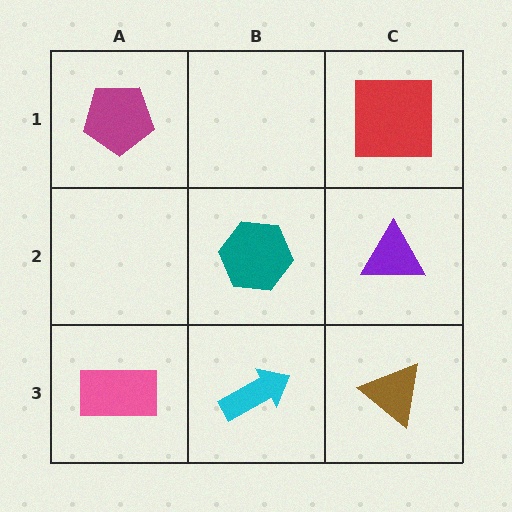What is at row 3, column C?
A brown triangle.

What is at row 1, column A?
A magenta pentagon.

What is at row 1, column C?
A red square.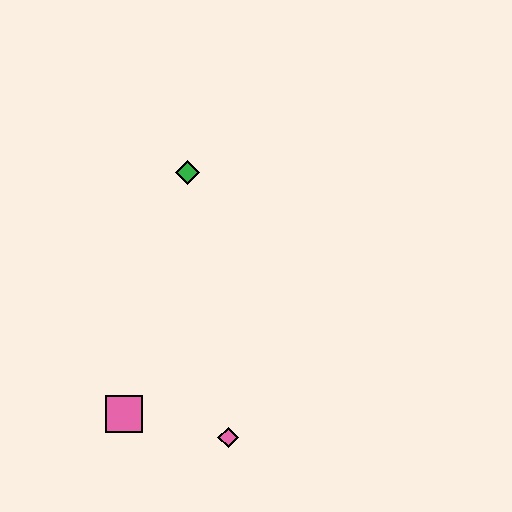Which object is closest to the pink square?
The pink diamond is closest to the pink square.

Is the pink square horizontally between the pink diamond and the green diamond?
No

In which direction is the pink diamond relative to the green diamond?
The pink diamond is below the green diamond.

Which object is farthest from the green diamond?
The pink diamond is farthest from the green diamond.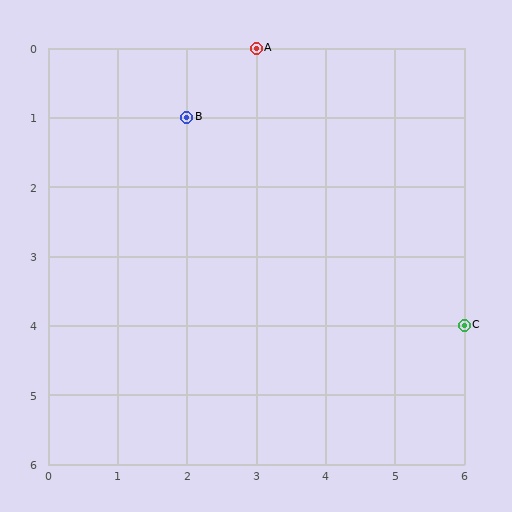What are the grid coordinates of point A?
Point A is at grid coordinates (3, 0).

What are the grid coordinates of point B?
Point B is at grid coordinates (2, 1).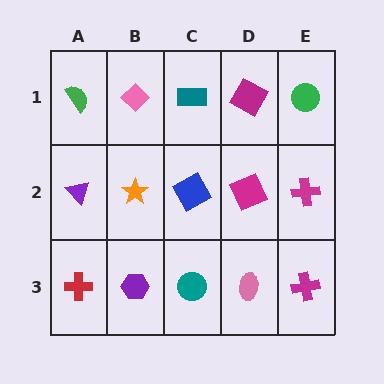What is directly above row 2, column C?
A teal rectangle.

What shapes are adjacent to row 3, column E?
A magenta cross (row 2, column E), a pink ellipse (row 3, column D).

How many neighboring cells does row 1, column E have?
2.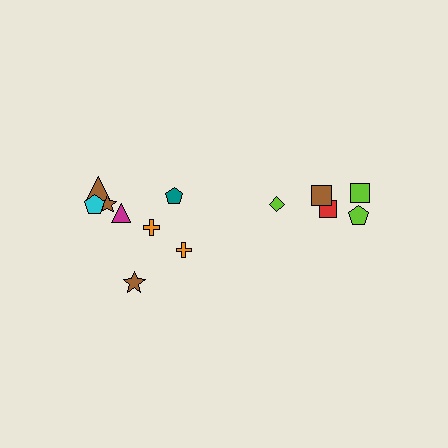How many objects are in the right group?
There are 5 objects.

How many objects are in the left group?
There are 8 objects.